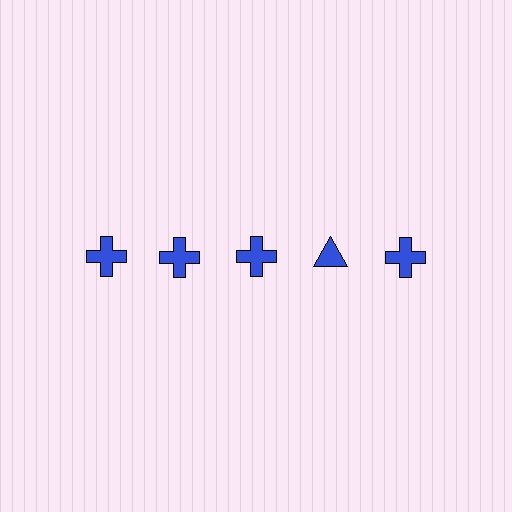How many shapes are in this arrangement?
There are 5 shapes arranged in a grid pattern.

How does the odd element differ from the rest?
It has a different shape: triangle instead of cross.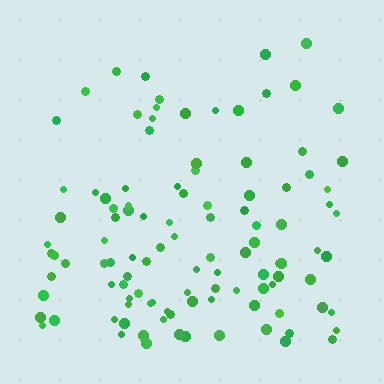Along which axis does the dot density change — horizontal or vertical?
Vertical.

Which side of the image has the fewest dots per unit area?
The top.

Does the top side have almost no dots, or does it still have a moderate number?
Still a moderate number, just noticeably fewer than the bottom.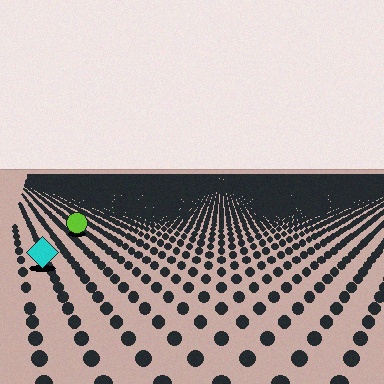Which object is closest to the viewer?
The cyan diamond is closest. The texture marks near it are larger and more spread out.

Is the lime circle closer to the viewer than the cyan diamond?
No. The cyan diamond is closer — you can tell from the texture gradient: the ground texture is coarser near it.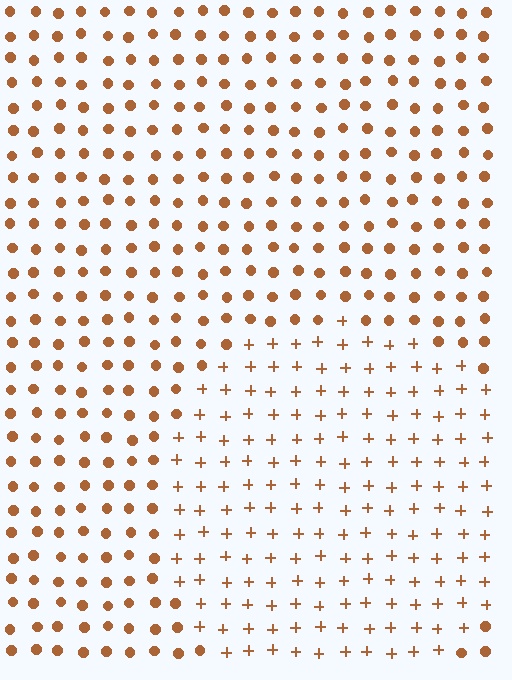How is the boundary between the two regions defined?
The boundary is defined by a change in element shape: plus signs inside vs. circles outside. All elements share the same color and spacing.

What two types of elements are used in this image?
The image uses plus signs inside the circle region and circles outside it.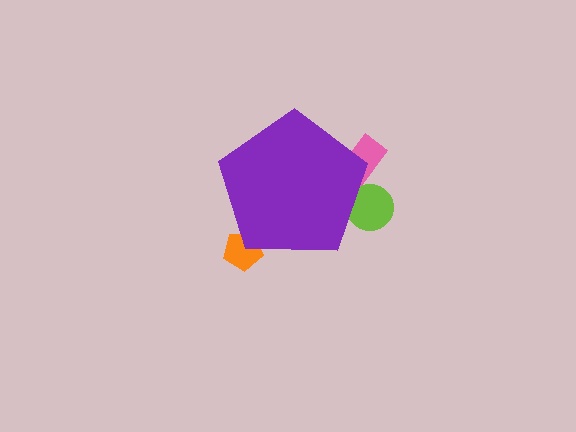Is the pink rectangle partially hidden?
Yes, the pink rectangle is partially hidden behind the purple pentagon.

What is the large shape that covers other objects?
A purple pentagon.